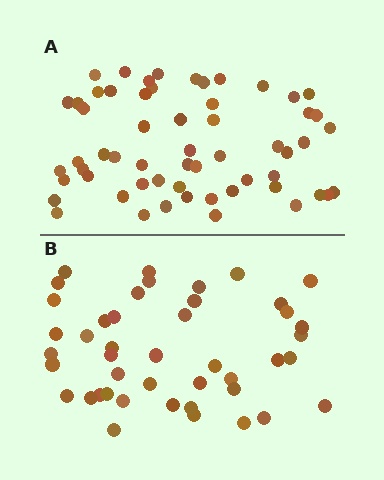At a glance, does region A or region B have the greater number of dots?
Region A (the top region) has more dots.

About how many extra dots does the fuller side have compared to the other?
Region A has approximately 15 more dots than region B.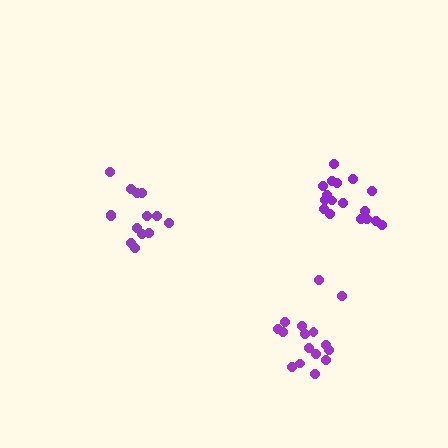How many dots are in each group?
Group 1: 17 dots, Group 2: 14 dots, Group 3: 16 dots (47 total).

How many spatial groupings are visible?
There are 3 spatial groupings.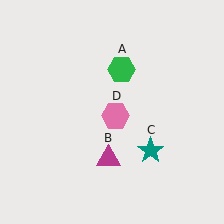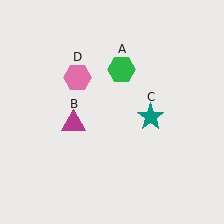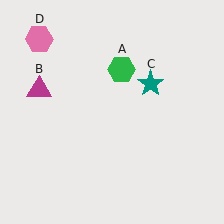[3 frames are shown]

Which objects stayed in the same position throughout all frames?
Green hexagon (object A) remained stationary.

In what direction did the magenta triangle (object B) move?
The magenta triangle (object B) moved up and to the left.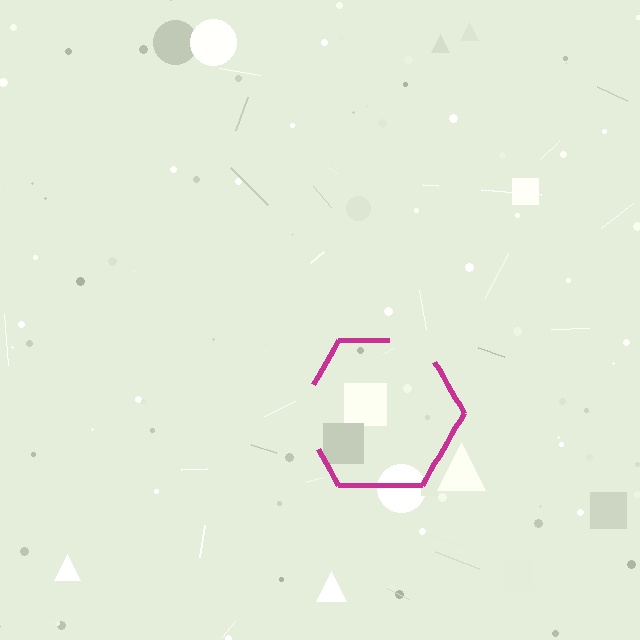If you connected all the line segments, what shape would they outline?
They would outline a hexagon.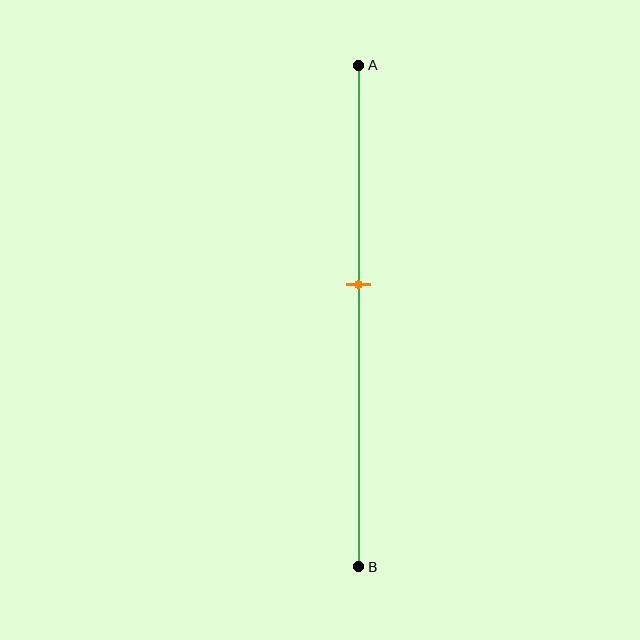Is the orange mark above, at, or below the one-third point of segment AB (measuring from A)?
The orange mark is below the one-third point of segment AB.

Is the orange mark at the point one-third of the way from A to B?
No, the mark is at about 45% from A, not at the 33% one-third point.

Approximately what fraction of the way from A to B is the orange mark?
The orange mark is approximately 45% of the way from A to B.